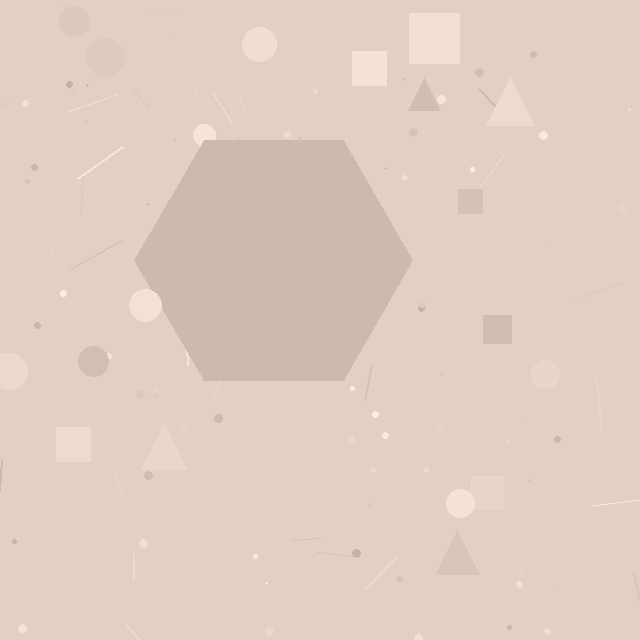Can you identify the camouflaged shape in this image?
The camouflaged shape is a hexagon.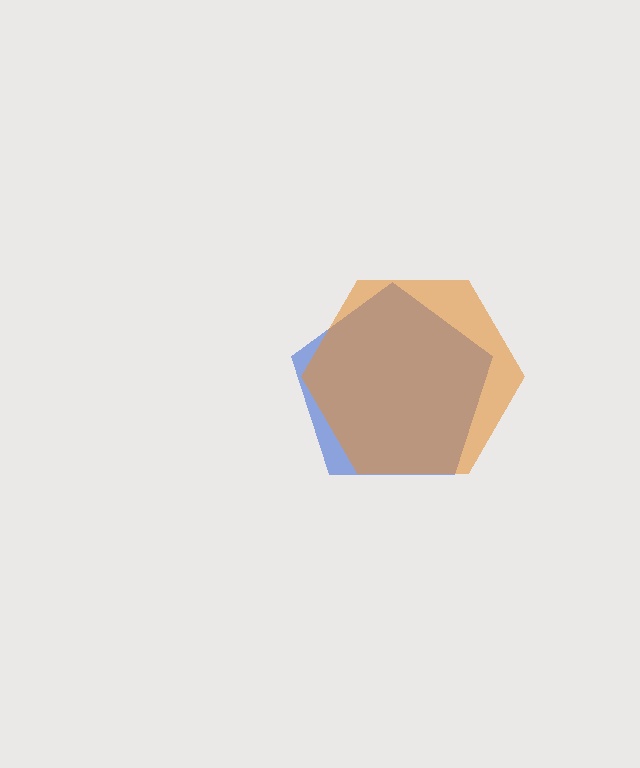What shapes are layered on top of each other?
The layered shapes are: a blue pentagon, an orange hexagon.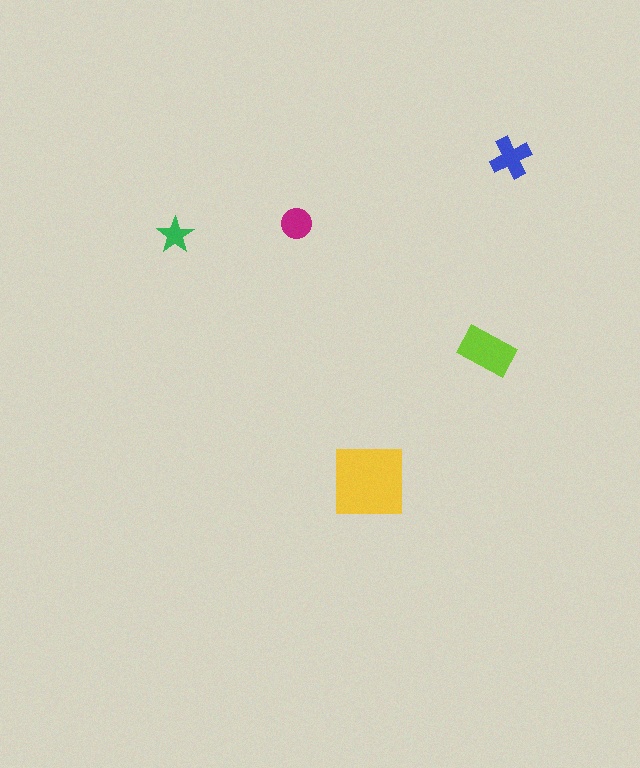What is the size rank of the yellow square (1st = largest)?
1st.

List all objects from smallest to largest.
The green star, the magenta circle, the blue cross, the lime rectangle, the yellow square.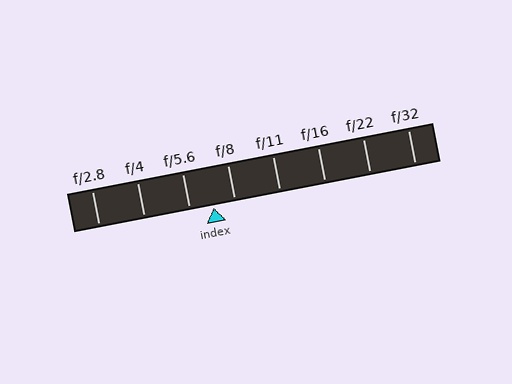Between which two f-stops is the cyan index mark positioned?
The index mark is between f/5.6 and f/8.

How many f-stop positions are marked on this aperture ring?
There are 8 f-stop positions marked.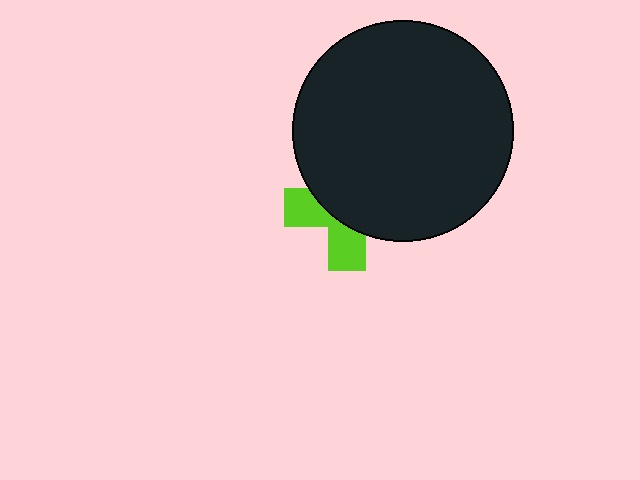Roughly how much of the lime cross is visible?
A small part of it is visible (roughly 39%).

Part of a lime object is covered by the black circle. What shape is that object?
It is a cross.